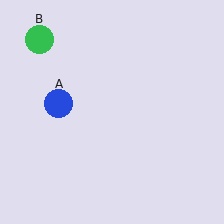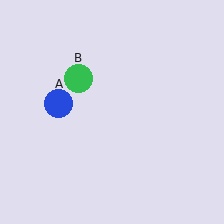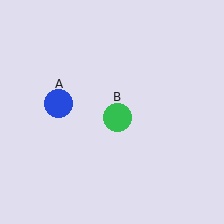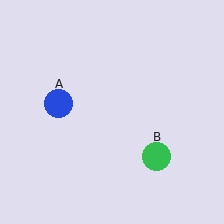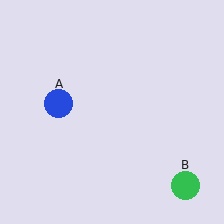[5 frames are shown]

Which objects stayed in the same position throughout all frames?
Blue circle (object A) remained stationary.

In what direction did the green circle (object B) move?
The green circle (object B) moved down and to the right.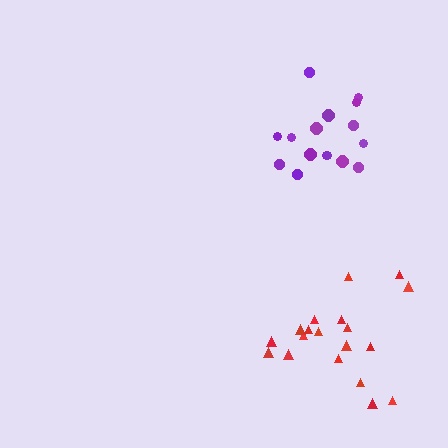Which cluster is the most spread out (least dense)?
Red.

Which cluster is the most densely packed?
Purple.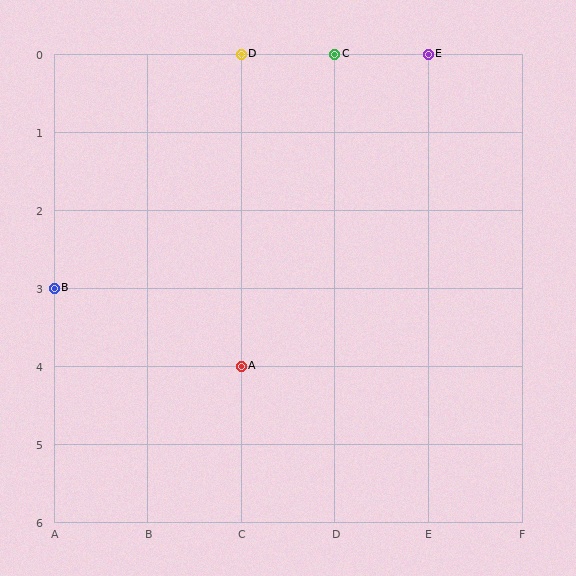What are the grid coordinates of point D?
Point D is at grid coordinates (C, 0).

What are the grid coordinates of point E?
Point E is at grid coordinates (E, 0).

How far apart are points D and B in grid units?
Points D and B are 2 columns and 3 rows apart (about 3.6 grid units diagonally).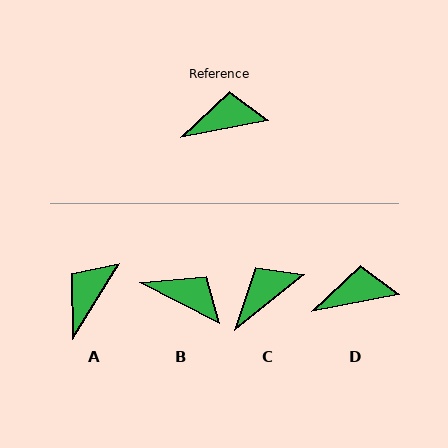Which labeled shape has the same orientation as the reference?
D.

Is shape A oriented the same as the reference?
No, it is off by about 48 degrees.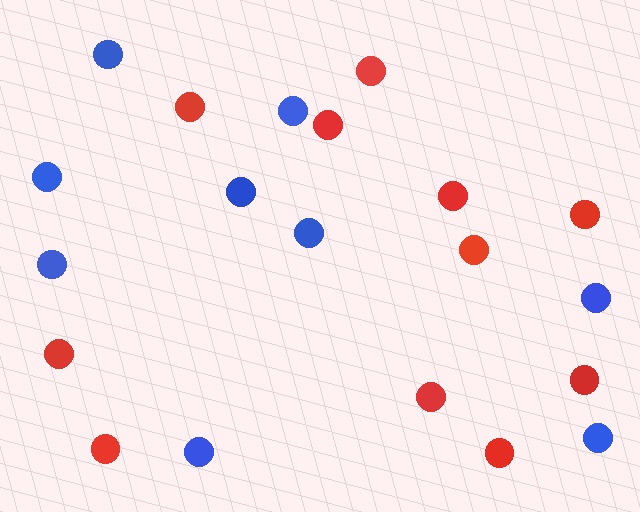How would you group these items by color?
There are 2 groups: one group of red circles (11) and one group of blue circles (9).